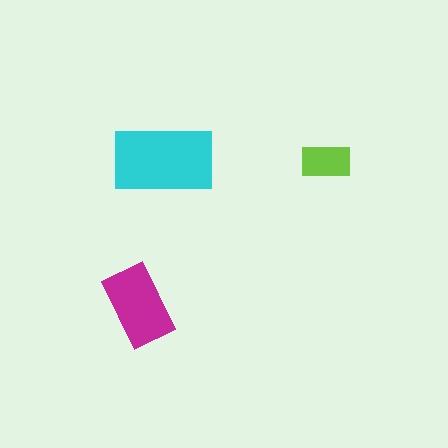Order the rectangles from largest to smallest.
the cyan one, the magenta one, the lime one.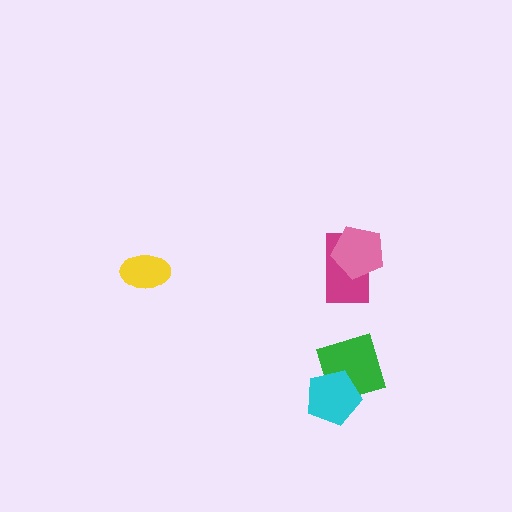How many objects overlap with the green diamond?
1 object overlaps with the green diamond.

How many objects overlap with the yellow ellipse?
0 objects overlap with the yellow ellipse.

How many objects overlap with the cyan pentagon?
1 object overlaps with the cyan pentagon.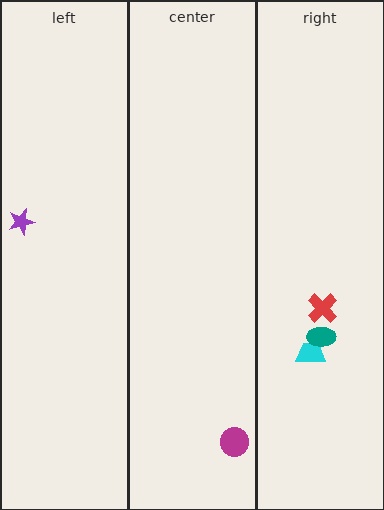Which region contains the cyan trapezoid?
The right region.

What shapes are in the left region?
The purple star.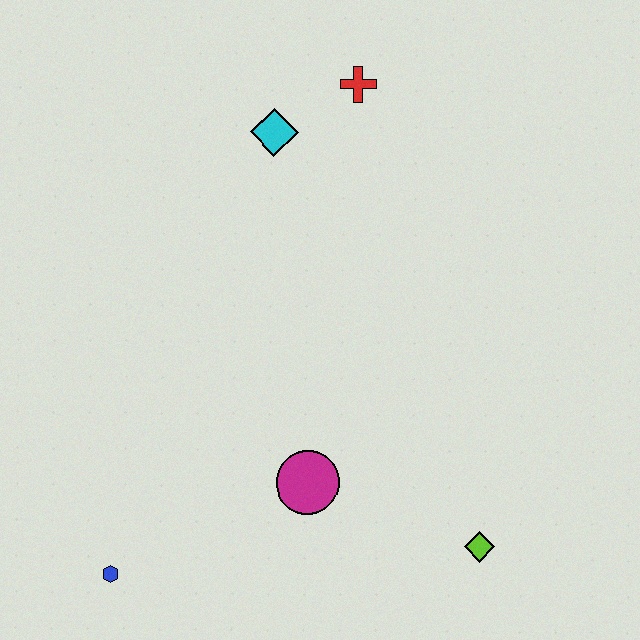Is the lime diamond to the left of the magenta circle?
No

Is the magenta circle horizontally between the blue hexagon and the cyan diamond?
No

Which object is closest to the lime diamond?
The magenta circle is closest to the lime diamond.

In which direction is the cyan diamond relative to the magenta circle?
The cyan diamond is above the magenta circle.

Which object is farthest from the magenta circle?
The red cross is farthest from the magenta circle.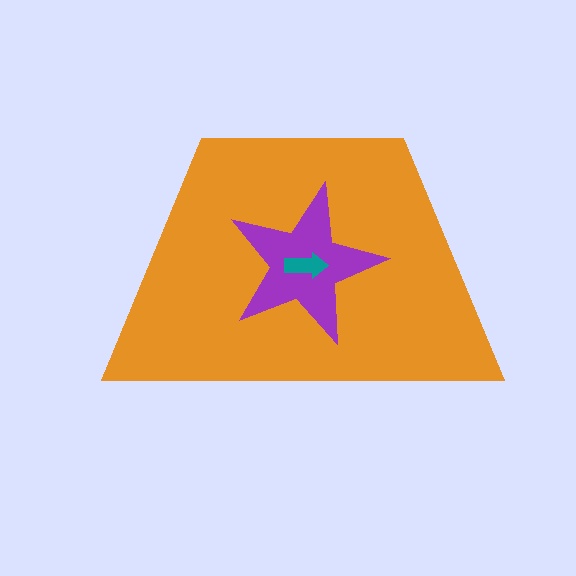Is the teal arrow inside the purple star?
Yes.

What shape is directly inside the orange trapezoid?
The purple star.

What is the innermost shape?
The teal arrow.